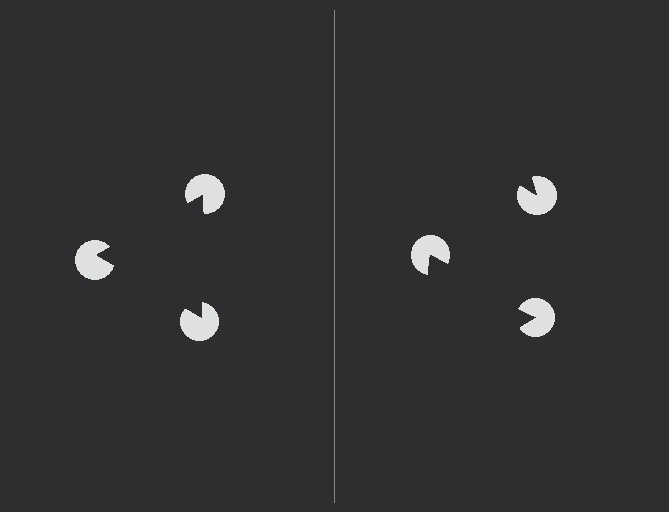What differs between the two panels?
The pac-man discs are positioned identically on both sides; only the wedge orientations differ. On the left they align to a triangle; on the right they are misaligned.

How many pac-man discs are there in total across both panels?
6 — 3 on each side.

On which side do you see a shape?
An illusory triangle appears on the left side. On the right side the wedge cuts are rotated, so no coherent shape forms.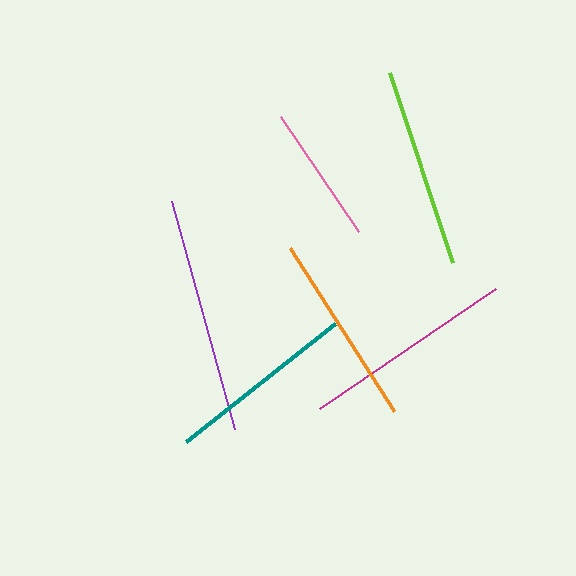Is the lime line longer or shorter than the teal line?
The lime line is longer than the teal line.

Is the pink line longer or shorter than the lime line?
The lime line is longer than the pink line.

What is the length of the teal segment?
The teal segment is approximately 190 pixels long.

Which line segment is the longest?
The purple line is the longest at approximately 237 pixels.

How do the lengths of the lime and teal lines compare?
The lime and teal lines are approximately the same length.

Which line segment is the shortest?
The pink line is the shortest at approximately 139 pixels.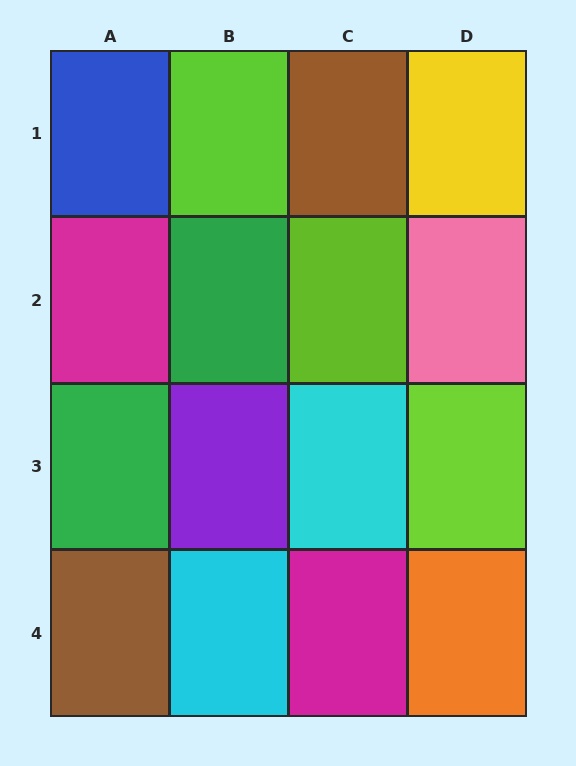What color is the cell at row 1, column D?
Yellow.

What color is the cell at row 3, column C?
Cyan.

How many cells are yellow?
1 cell is yellow.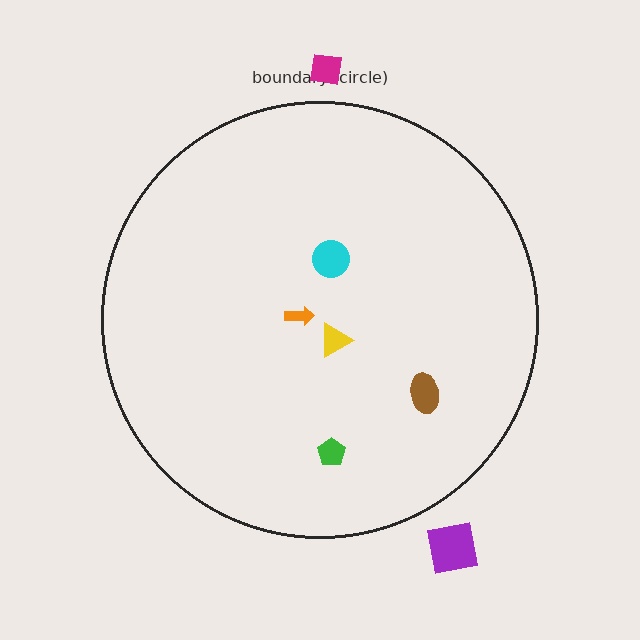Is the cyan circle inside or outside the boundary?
Inside.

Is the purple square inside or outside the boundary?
Outside.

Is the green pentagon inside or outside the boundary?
Inside.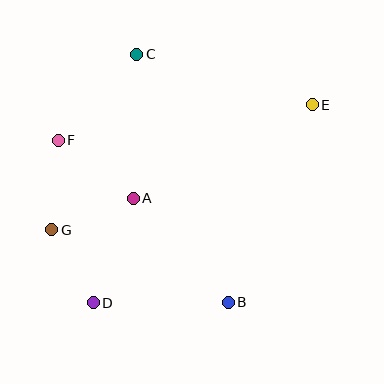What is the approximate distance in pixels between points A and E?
The distance between A and E is approximately 202 pixels.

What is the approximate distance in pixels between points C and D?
The distance between C and D is approximately 252 pixels.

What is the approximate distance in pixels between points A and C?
The distance between A and C is approximately 144 pixels.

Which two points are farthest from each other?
Points D and E are farthest from each other.